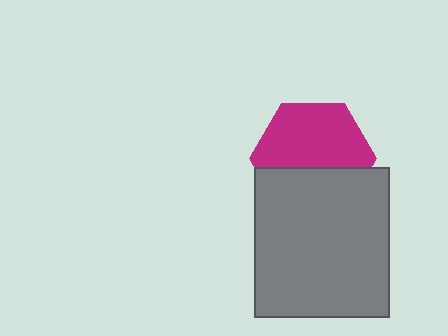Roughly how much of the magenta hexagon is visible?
About half of it is visible (roughly 60%).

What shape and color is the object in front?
The object in front is a gray rectangle.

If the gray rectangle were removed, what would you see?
You would see the complete magenta hexagon.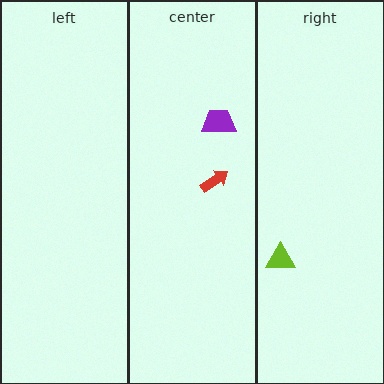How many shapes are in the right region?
1.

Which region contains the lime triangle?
The right region.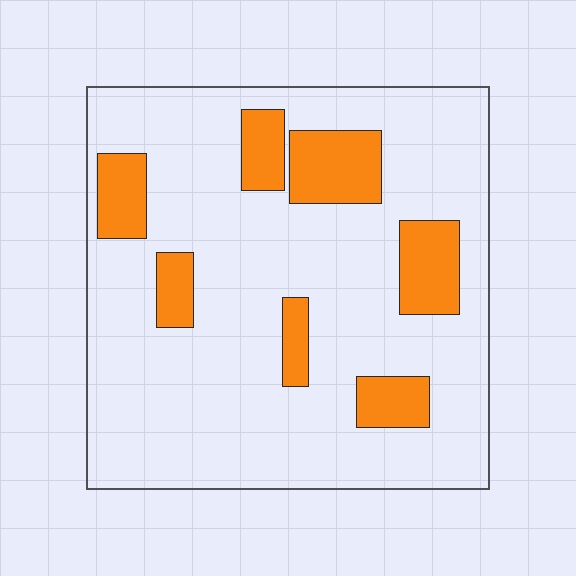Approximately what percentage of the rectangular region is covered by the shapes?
Approximately 20%.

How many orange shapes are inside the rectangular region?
7.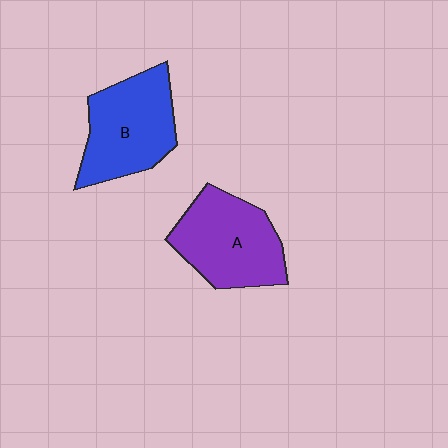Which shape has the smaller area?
Shape B (blue).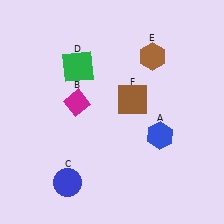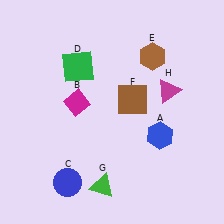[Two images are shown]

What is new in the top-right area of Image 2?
A magenta triangle (H) was added in the top-right area of Image 2.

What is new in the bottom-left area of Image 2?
A green triangle (G) was added in the bottom-left area of Image 2.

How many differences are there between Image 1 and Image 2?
There are 2 differences between the two images.